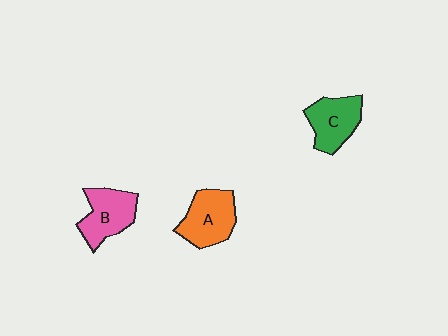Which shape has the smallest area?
Shape C (green).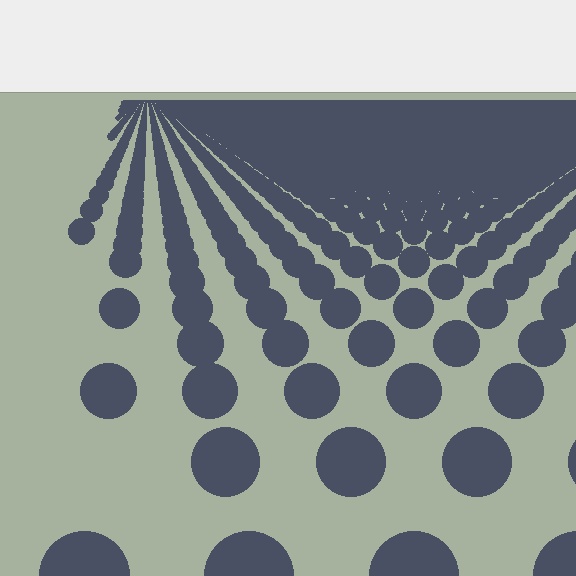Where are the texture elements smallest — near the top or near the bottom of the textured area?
Near the top.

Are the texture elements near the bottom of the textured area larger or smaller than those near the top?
Larger. Near the bottom, elements are closer to the viewer and appear at a bigger on-screen size.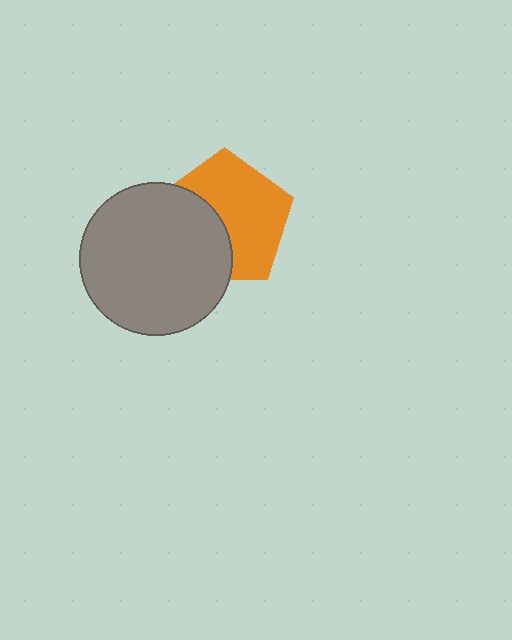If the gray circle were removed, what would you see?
You would see the complete orange pentagon.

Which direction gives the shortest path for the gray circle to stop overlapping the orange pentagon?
Moving left gives the shortest separation.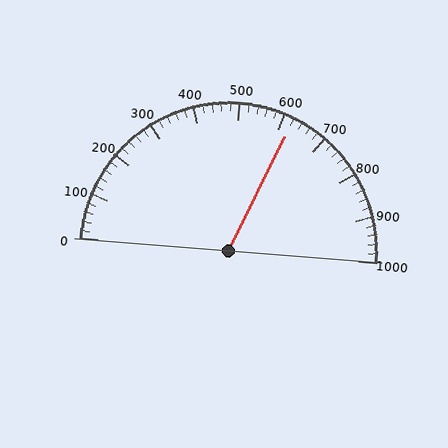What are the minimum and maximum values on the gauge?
The gauge ranges from 0 to 1000.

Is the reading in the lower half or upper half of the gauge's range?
The reading is in the upper half of the range (0 to 1000).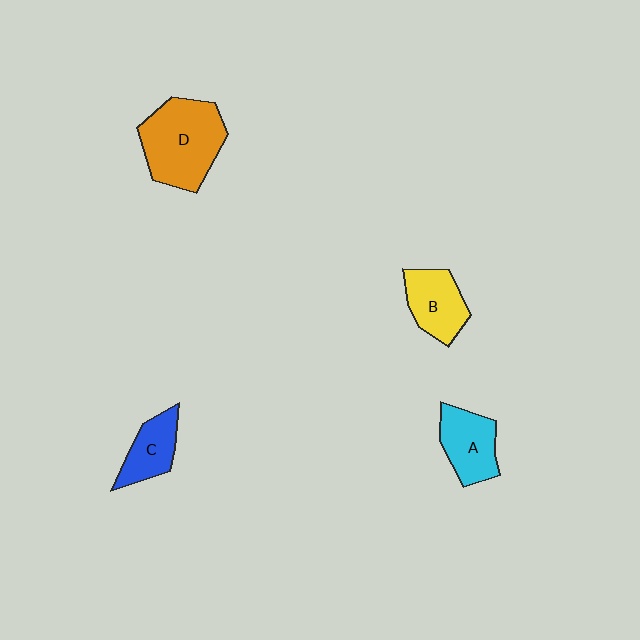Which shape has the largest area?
Shape D (orange).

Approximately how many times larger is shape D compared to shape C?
Approximately 2.0 times.